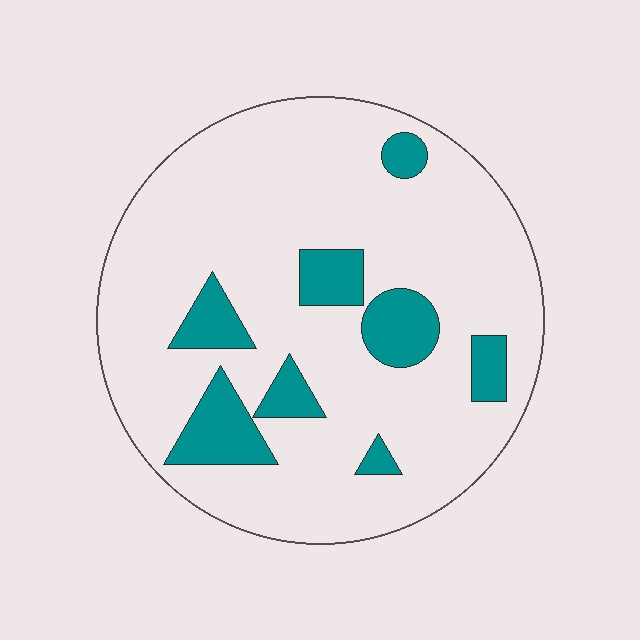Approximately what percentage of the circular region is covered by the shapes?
Approximately 15%.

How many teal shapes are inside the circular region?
8.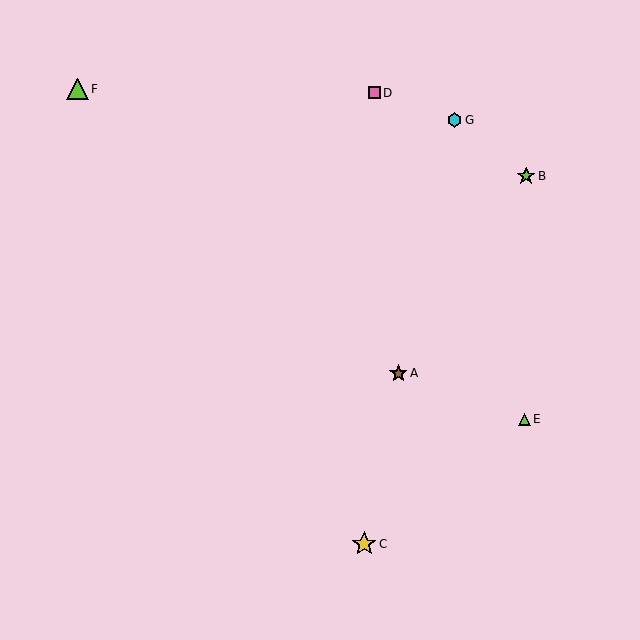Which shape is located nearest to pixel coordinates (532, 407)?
The lime triangle (labeled E) at (524, 419) is nearest to that location.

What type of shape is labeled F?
Shape F is a lime triangle.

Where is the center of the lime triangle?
The center of the lime triangle is at (524, 419).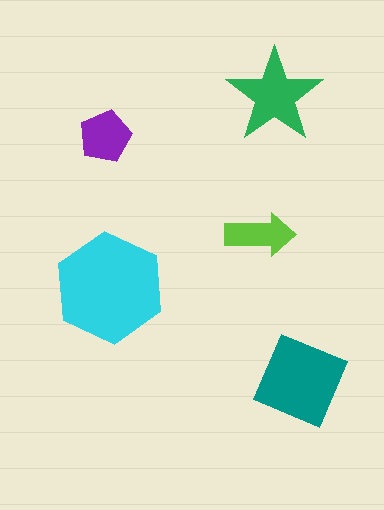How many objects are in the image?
There are 5 objects in the image.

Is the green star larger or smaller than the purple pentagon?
Larger.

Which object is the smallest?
The lime arrow.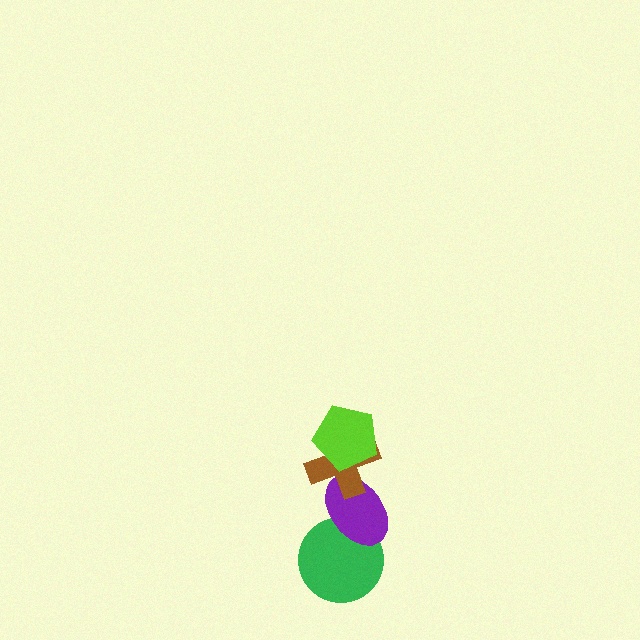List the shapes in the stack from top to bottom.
From top to bottom: the lime pentagon, the brown cross, the purple ellipse, the green circle.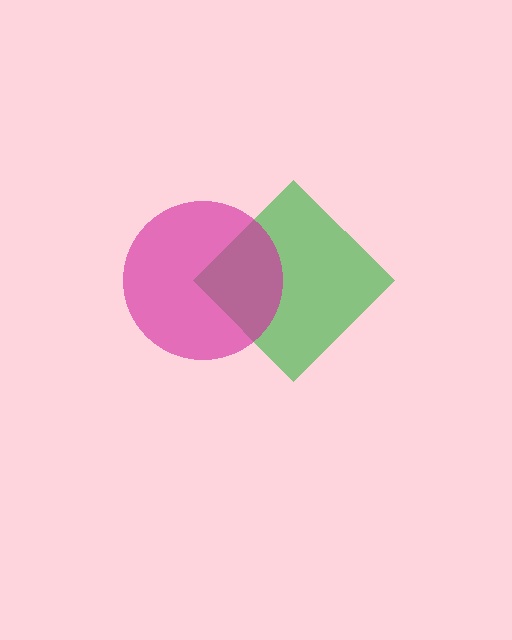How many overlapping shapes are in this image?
There are 2 overlapping shapes in the image.